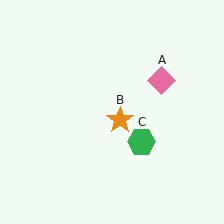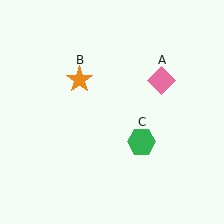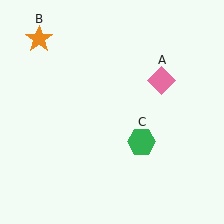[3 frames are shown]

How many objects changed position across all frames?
1 object changed position: orange star (object B).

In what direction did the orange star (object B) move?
The orange star (object B) moved up and to the left.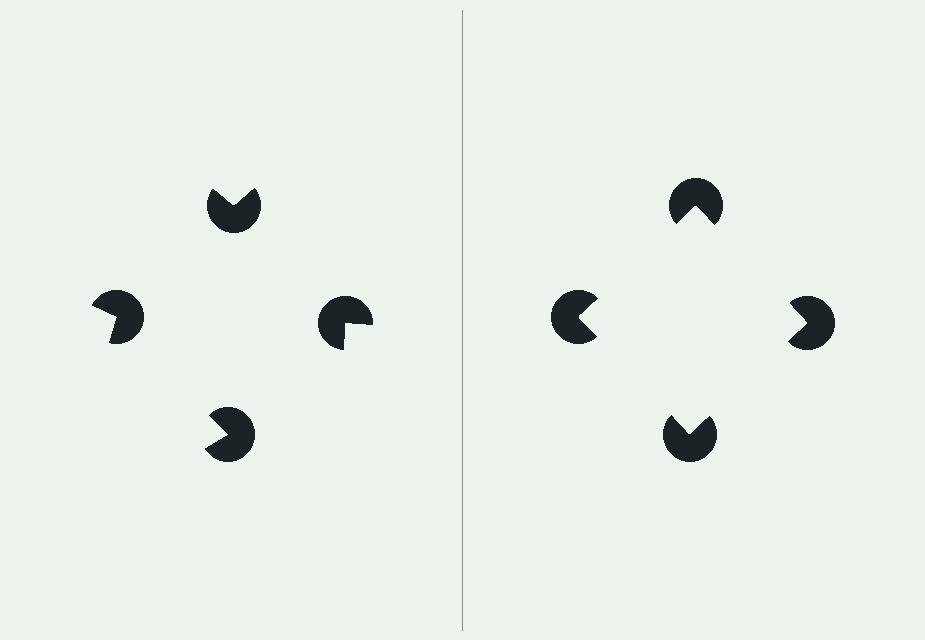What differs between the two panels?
The pac-man discs are positioned identically on both sides; only the wedge orientations differ. On the right they align to a square; on the left they are misaligned.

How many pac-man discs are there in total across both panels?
8 — 4 on each side.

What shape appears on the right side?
An illusory square.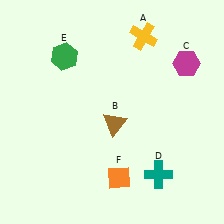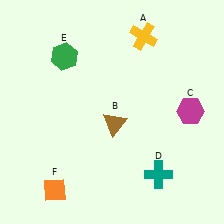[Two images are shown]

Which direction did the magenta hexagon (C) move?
The magenta hexagon (C) moved down.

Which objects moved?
The objects that moved are: the magenta hexagon (C), the orange diamond (F).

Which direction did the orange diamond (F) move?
The orange diamond (F) moved left.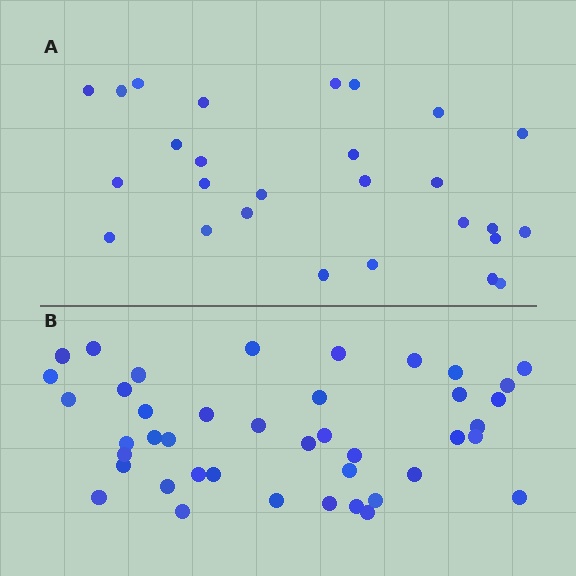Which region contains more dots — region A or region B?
Region B (the bottom region) has more dots.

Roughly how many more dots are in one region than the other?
Region B has approximately 15 more dots than region A.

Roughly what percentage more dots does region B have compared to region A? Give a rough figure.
About 55% more.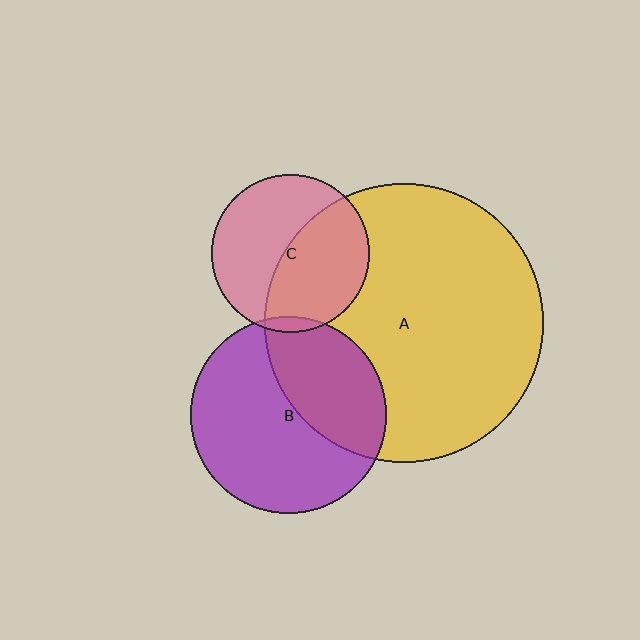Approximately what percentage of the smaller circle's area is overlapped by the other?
Approximately 50%.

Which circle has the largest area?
Circle A (yellow).